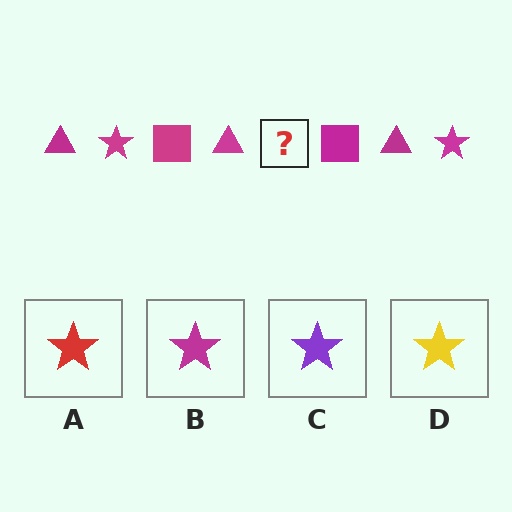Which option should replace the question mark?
Option B.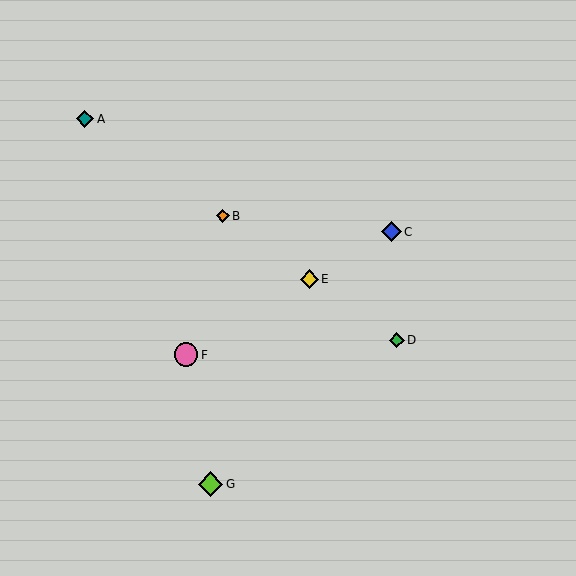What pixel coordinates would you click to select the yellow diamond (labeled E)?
Click at (309, 279) to select the yellow diamond E.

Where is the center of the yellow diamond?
The center of the yellow diamond is at (309, 279).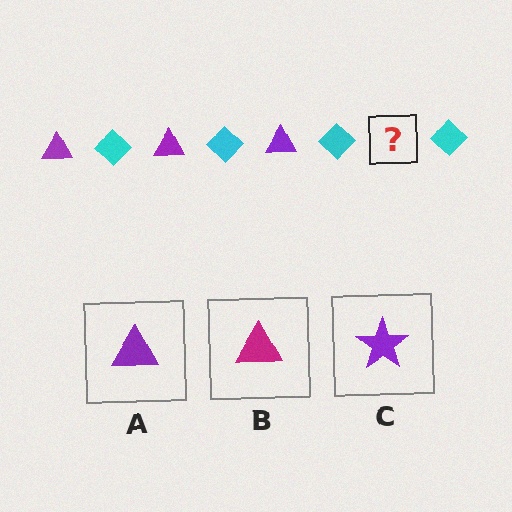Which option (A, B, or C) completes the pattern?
A.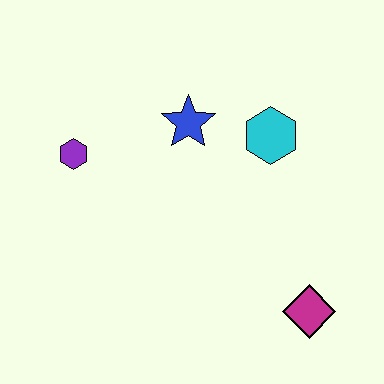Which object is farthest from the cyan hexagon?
The purple hexagon is farthest from the cyan hexagon.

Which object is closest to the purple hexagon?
The blue star is closest to the purple hexagon.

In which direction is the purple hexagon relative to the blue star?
The purple hexagon is to the left of the blue star.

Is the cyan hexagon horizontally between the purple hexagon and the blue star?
No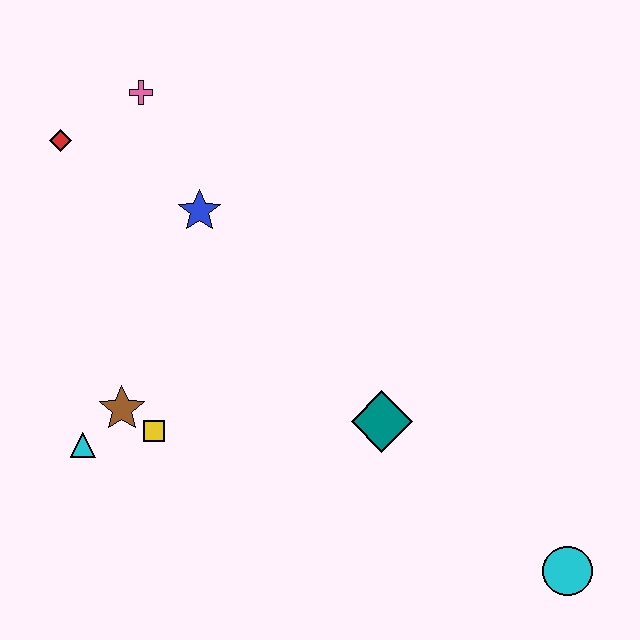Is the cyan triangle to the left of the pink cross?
Yes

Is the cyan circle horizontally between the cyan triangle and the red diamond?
No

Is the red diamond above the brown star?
Yes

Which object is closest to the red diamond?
The pink cross is closest to the red diamond.